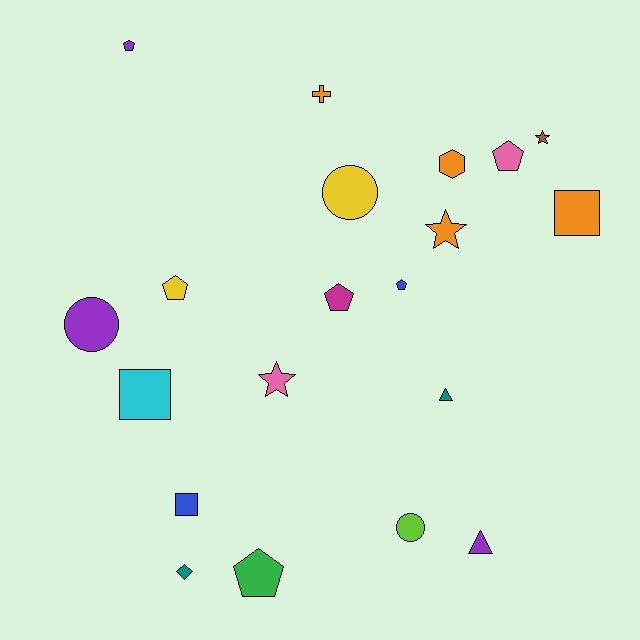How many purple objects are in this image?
There are 3 purple objects.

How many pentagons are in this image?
There are 6 pentagons.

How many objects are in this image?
There are 20 objects.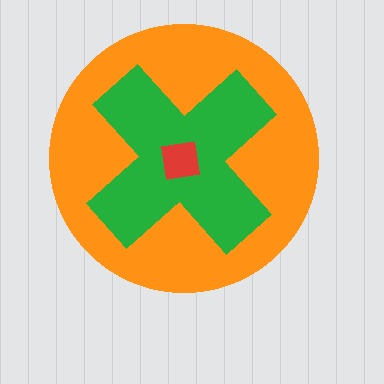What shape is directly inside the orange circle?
The green cross.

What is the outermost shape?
The orange circle.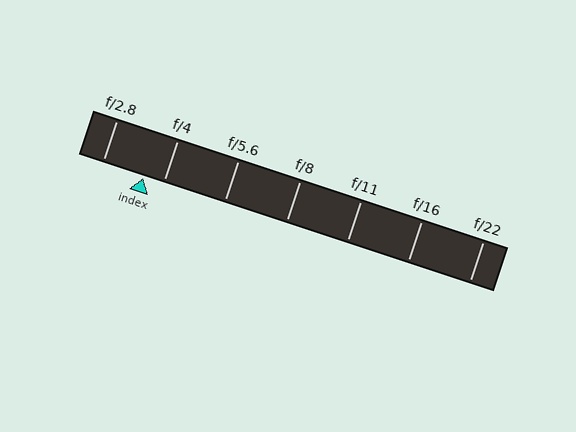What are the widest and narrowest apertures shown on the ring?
The widest aperture shown is f/2.8 and the narrowest is f/22.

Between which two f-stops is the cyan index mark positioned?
The index mark is between f/2.8 and f/4.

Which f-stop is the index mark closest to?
The index mark is closest to f/4.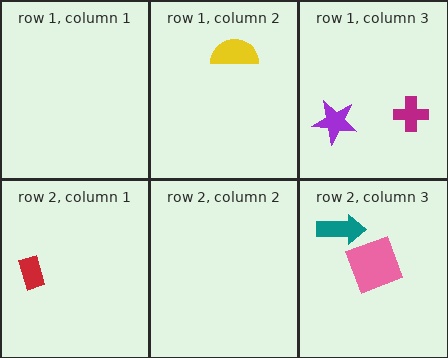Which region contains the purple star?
The row 1, column 3 region.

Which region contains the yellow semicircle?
The row 1, column 2 region.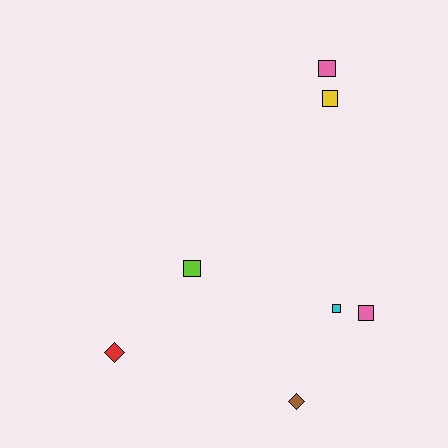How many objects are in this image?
There are 7 objects.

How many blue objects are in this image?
There are no blue objects.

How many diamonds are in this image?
There are 2 diamonds.